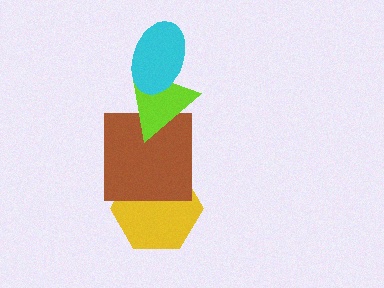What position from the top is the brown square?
The brown square is 3rd from the top.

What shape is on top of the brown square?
The lime triangle is on top of the brown square.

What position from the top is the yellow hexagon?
The yellow hexagon is 4th from the top.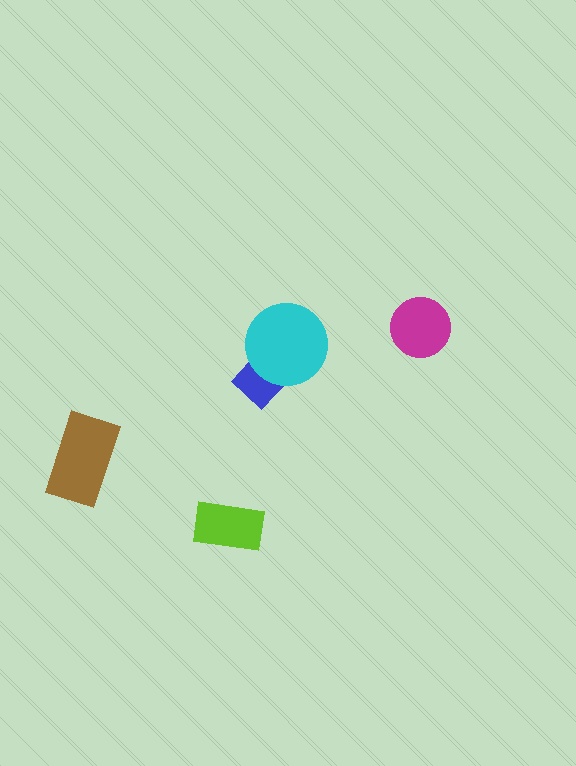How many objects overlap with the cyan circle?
1 object overlaps with the cyan circle.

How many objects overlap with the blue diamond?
1 object overlaps with the blue diamond.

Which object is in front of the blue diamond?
The cyan circle is in front of the blue diamond.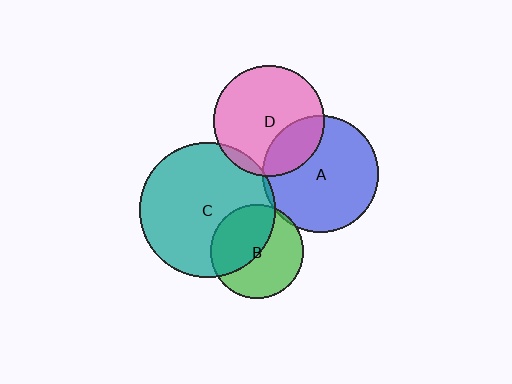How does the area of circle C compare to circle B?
Approximately 2.1 times.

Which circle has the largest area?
Circle C (teal).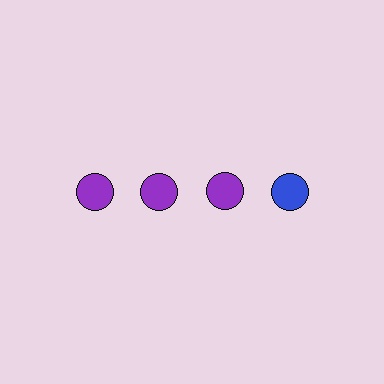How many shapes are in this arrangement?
There are 4 shapes arranged in a grid pattern.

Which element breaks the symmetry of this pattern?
The blue circle in the top row, second from right column breaks the symmetry. All other shapes are purple circles.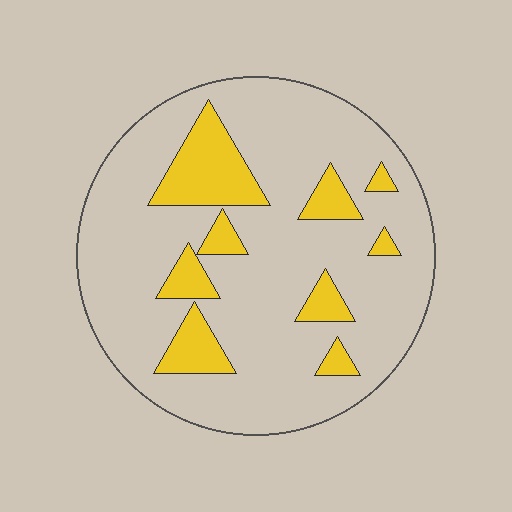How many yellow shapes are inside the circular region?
9.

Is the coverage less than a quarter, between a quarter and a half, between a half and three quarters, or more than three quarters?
Less than a quarter.